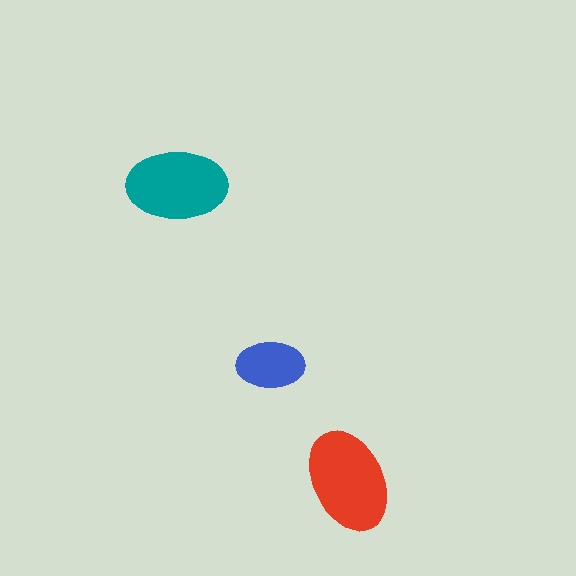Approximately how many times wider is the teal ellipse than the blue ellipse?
About 1.5 times wider.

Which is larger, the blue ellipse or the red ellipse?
The red one.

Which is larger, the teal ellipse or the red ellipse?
The red one.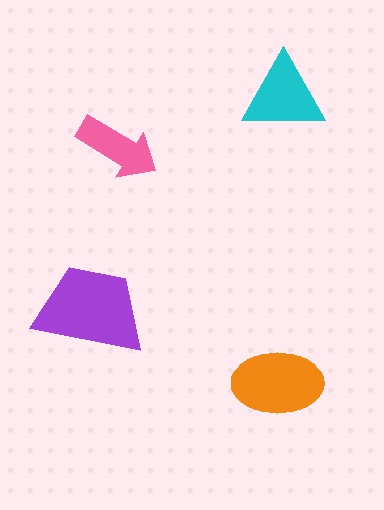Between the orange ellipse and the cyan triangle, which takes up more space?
The orange ellipse.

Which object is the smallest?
The pink arrow.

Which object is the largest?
The purple trapezoid.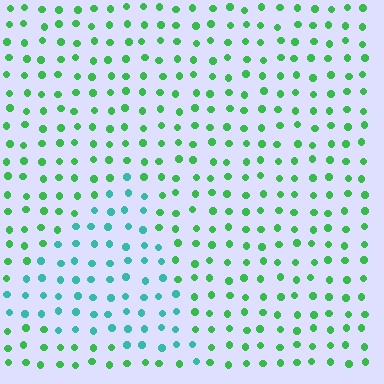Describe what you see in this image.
The image is filled with small green elements in a uniform arrangement. A triangle-shaped region is visible where the elements are tinted to a slightly different hue, forming a subtle color boundary.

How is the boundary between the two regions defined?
The boundary is defined purely by a slight shift in hue (about 42 degrees). Spacing, size, and orientation are identical on both sides.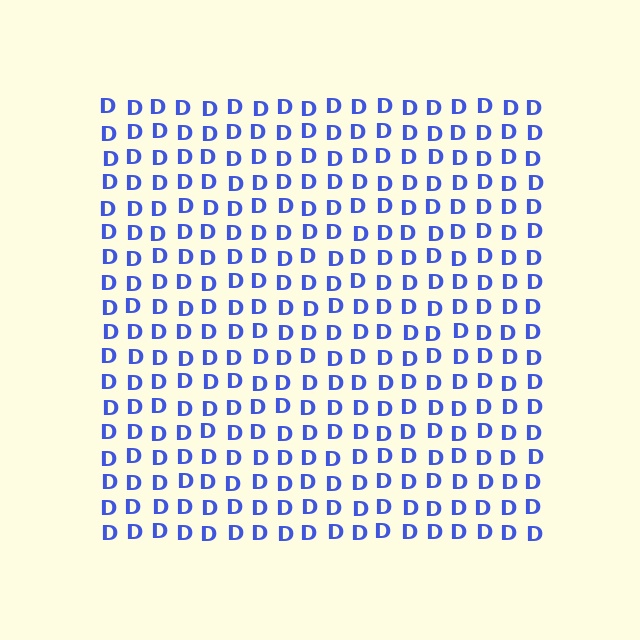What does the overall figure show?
The overall figure shows a square.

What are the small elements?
The small elements are letter D's.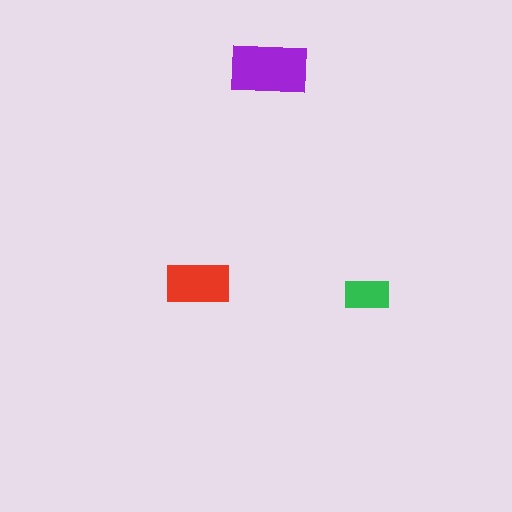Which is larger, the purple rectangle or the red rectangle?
The purple one.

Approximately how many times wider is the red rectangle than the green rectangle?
About 1.5 times wider.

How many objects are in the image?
There are 3 objects in the image.